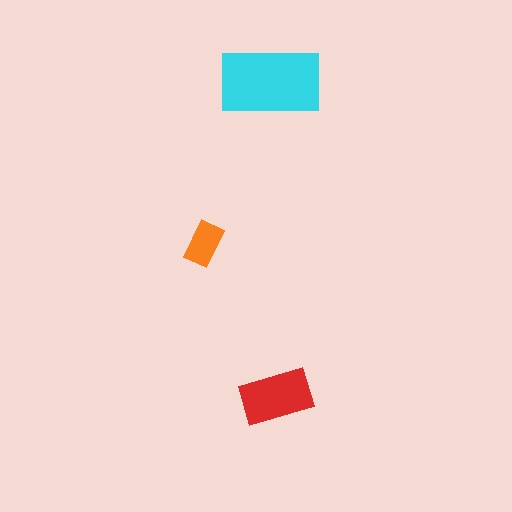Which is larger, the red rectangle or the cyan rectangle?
The cyan one.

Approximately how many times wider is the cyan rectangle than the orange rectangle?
About 2.5 times wider.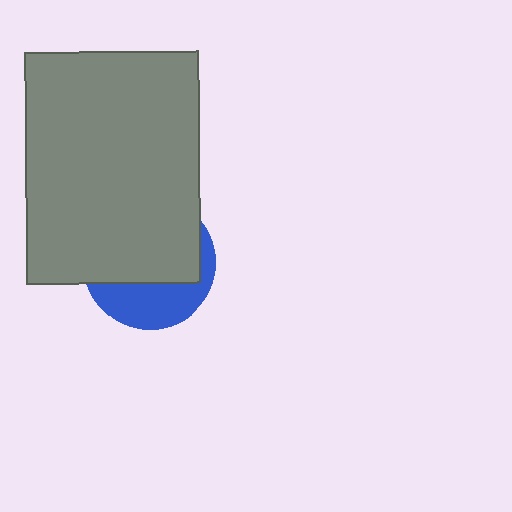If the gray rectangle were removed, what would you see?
You would see the complete blue circle.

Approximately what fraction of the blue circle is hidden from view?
Roughly 65% of the blue circle is hidden behind the gray rectangle.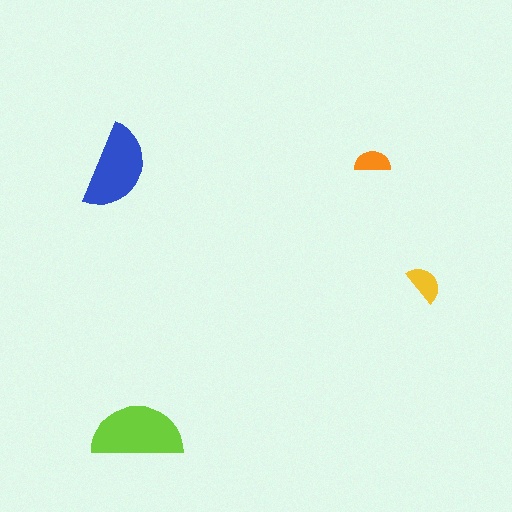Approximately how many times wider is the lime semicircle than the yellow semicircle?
About 2.5 times wider.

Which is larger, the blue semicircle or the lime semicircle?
The lime one.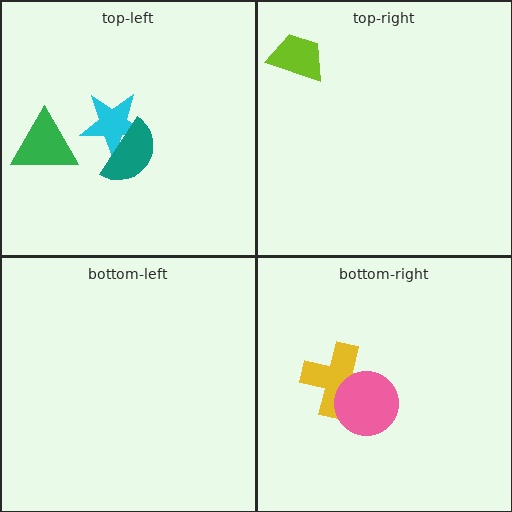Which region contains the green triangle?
The top-left region.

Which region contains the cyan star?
The top-left region.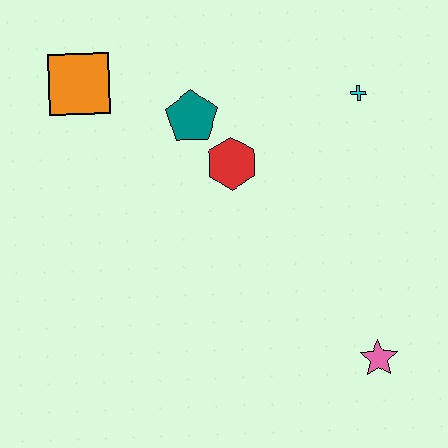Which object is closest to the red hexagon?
The teal pentagon is closest to the red hexagon.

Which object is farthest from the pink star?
The orange square is farthest from the pink star.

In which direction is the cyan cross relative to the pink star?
The cyan cross is above the pink star.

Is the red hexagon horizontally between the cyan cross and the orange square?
Yes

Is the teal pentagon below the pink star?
No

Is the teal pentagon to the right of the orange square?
Yes